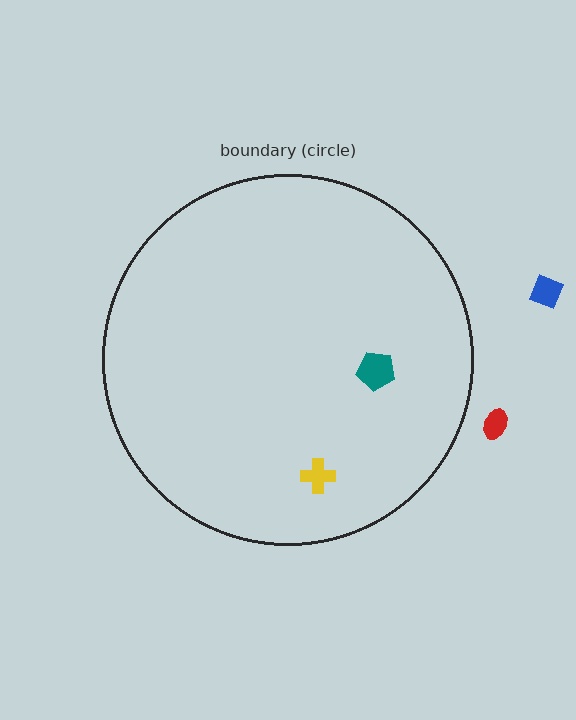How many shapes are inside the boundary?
2 inside, 2 outside.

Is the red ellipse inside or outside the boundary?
Outside.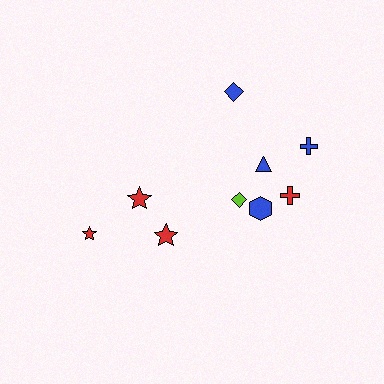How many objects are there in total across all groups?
There are 9 objects.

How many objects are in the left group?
There are 3 objects.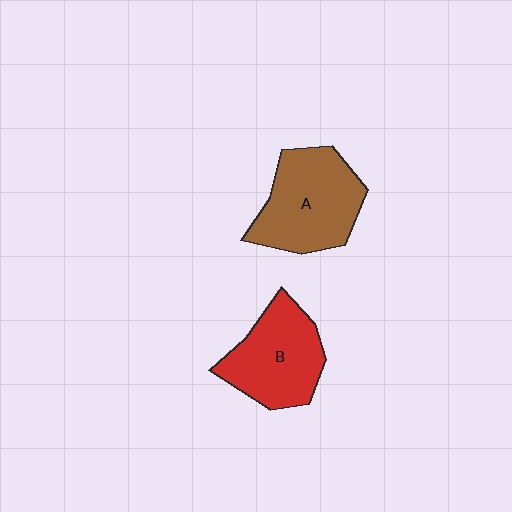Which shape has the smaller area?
Shape B (red).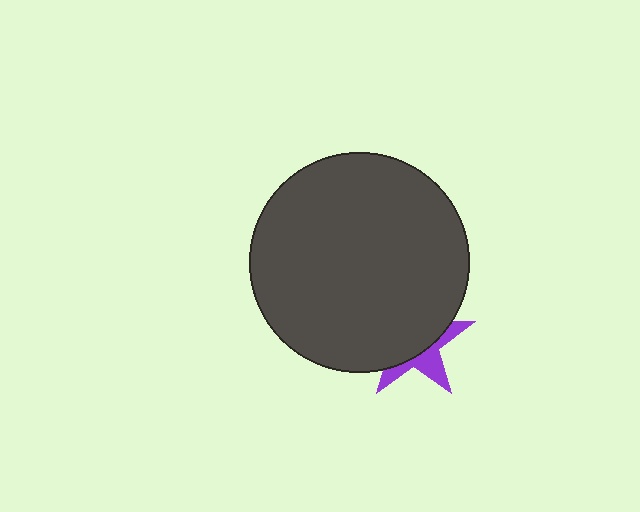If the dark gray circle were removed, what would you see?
You would see the complete purple star.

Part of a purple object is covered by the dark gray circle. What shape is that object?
It is a star.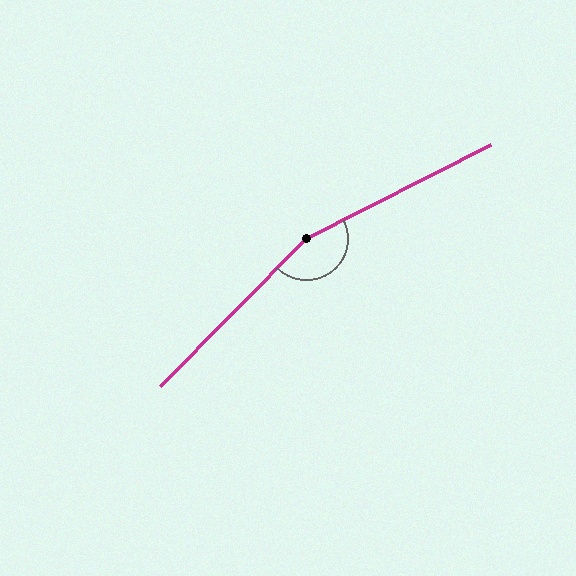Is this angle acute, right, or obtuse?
It is obtuse.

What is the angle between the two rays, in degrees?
Approximately 162 degrees.